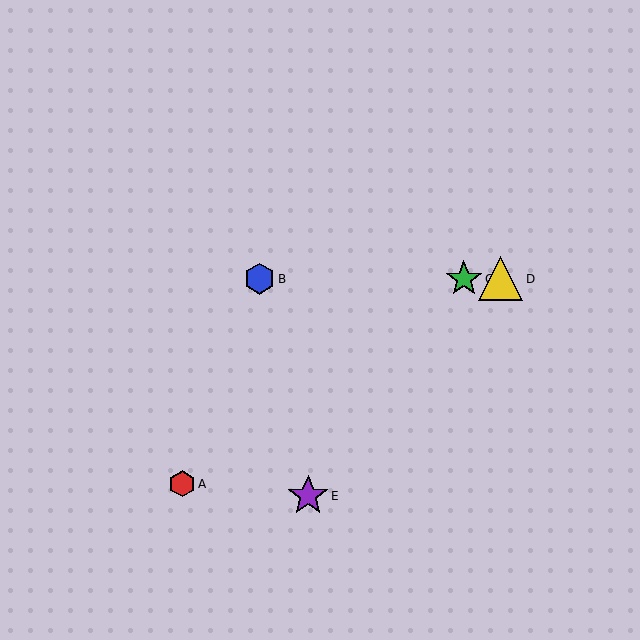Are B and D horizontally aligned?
Yes, both are at y≈279.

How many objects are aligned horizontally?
3 objects (B, C, D) are aligned horizontally.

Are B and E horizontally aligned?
No, B is at y≈279 and E is at y≈496.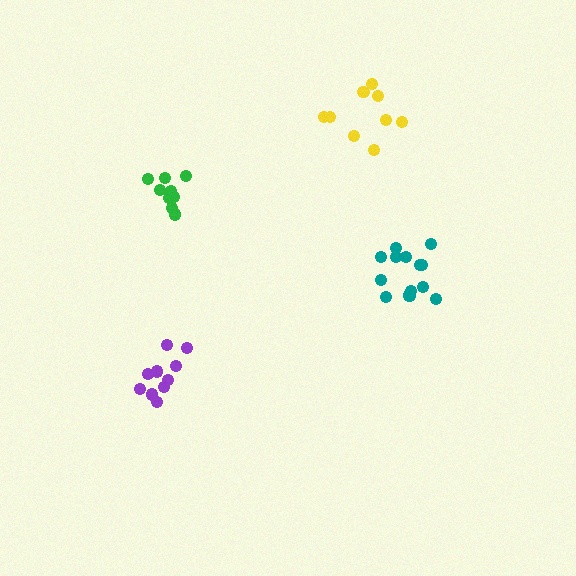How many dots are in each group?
Group 1: 9 dots, Group 2: 14 dots, Group 3: 10 dots, Group 4: 9 dots (42 total).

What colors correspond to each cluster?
The clusters are colored: yellow, teal, purple, green.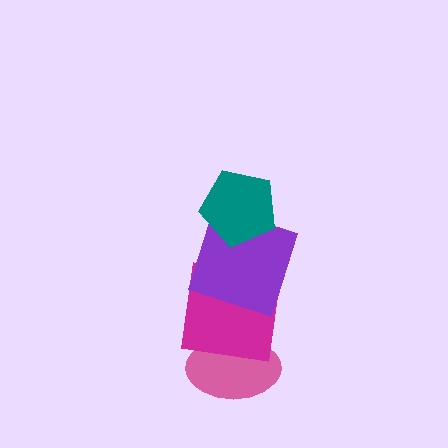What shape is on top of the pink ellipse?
The magenta square is on top of the pink ellipse.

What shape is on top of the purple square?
The teal pentagon is on top of the purple square.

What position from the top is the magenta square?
The magenta square is 3rd from the top.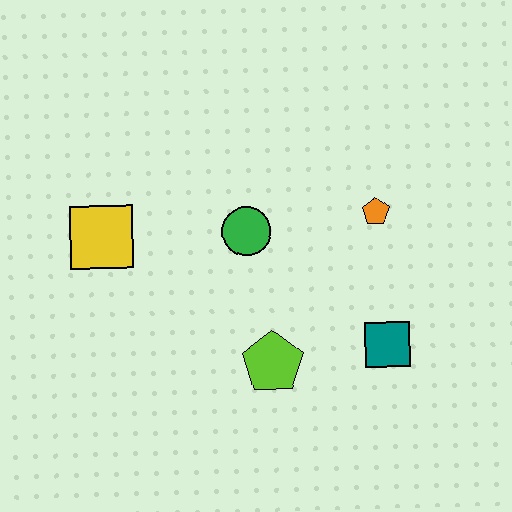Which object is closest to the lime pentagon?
The teal square is closest to the lime pentagon.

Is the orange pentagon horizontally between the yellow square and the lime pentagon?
No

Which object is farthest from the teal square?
The yellow square is farthest from the teal square.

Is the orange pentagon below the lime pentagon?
No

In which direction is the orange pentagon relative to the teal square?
The orange pentagon is above the teal square.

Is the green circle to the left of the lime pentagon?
Yes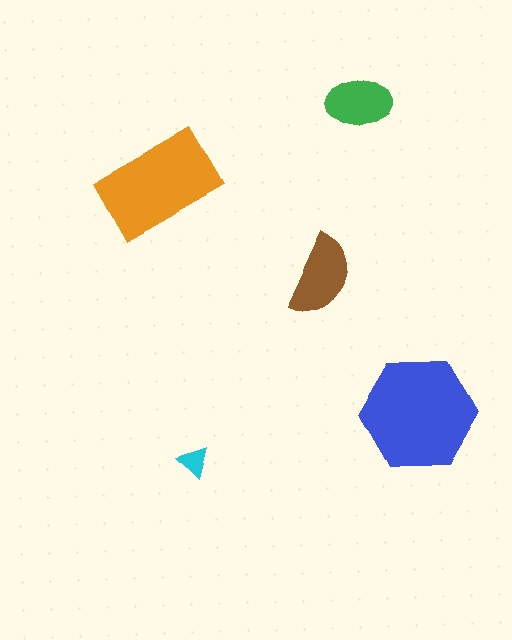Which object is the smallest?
The cyan triangle.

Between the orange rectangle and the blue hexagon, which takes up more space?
The blue hexagon.